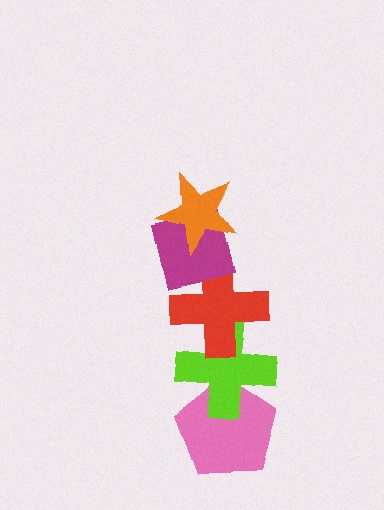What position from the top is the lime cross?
The lime cross is 4th from the top.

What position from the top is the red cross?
The red cross is 3rd from the top.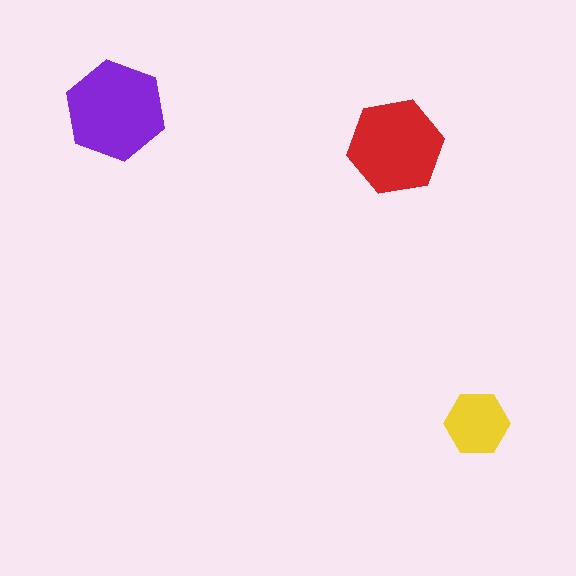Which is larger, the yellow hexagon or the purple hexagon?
The purple one.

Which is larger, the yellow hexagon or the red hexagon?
The red one.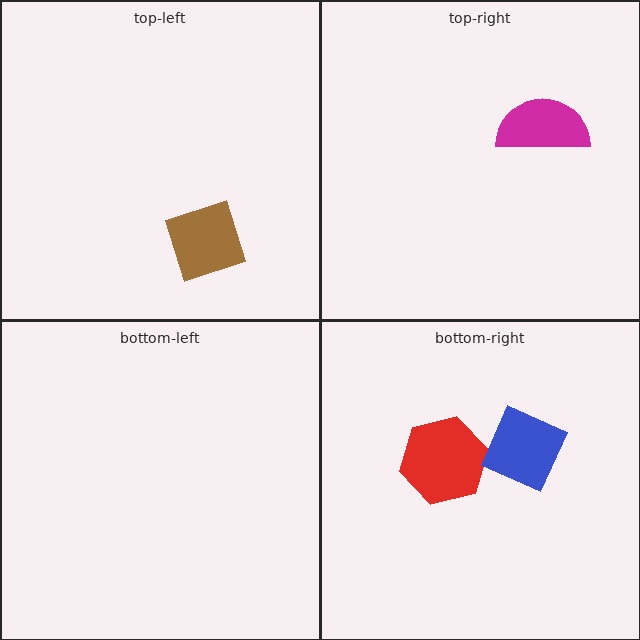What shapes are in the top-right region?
The magenta semicircle.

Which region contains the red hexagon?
The bottom-right region.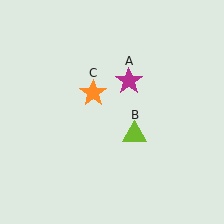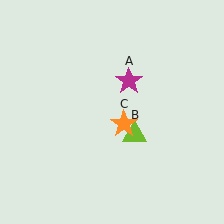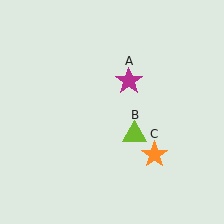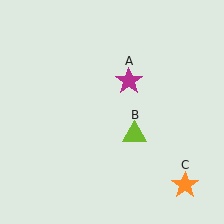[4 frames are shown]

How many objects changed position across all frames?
1 object changed position: orange star (object C).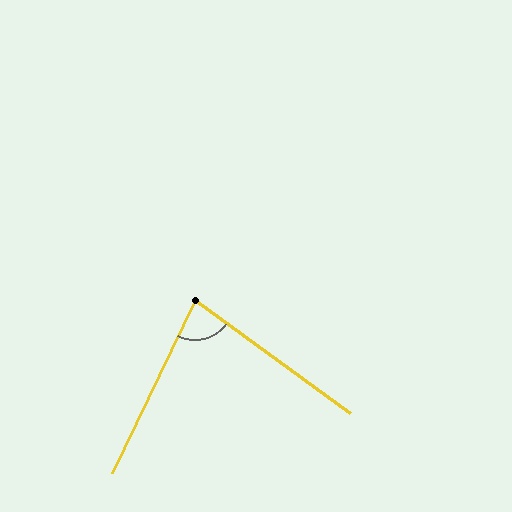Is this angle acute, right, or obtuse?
It is acute.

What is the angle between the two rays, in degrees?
Approximately 80 degrees.